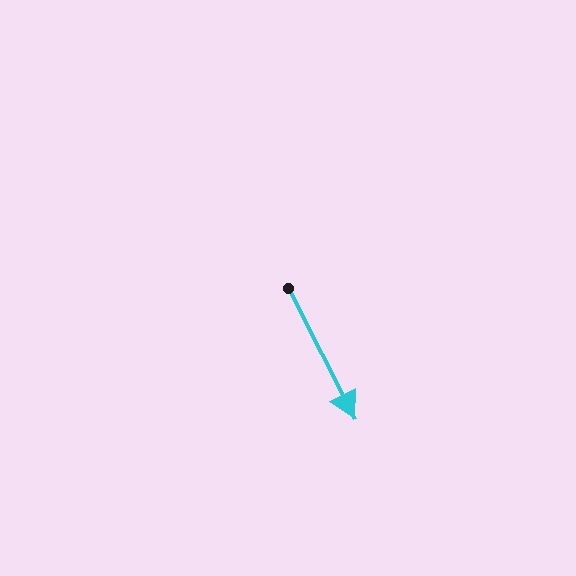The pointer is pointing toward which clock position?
Roughly 5 o'clock.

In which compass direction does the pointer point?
Southeast.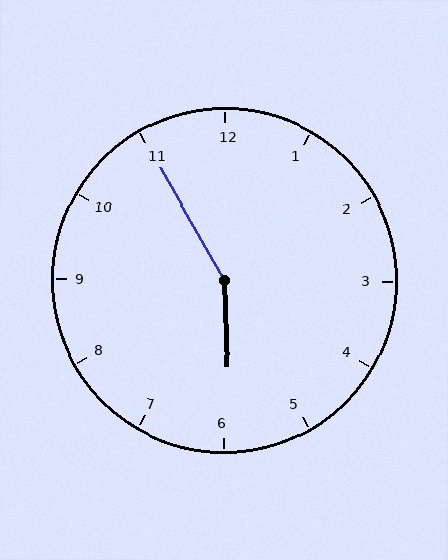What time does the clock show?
5:55.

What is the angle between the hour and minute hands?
Approximately 152 degrees.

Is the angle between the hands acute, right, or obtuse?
It is obtuse.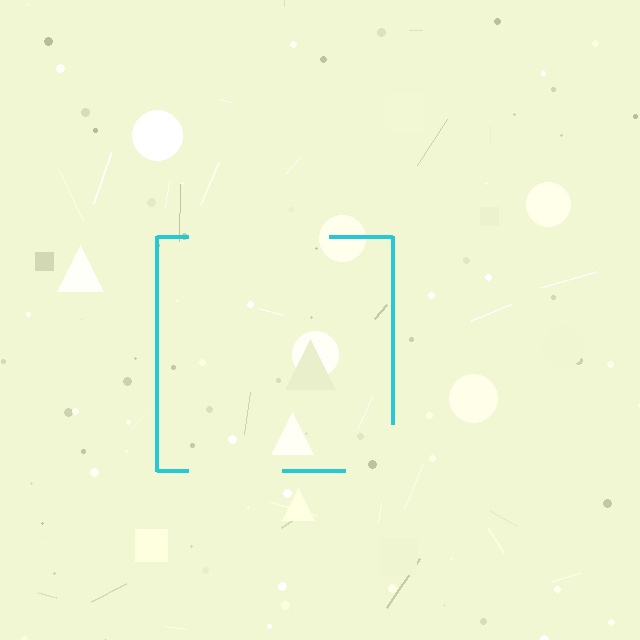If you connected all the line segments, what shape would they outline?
They would outline a square.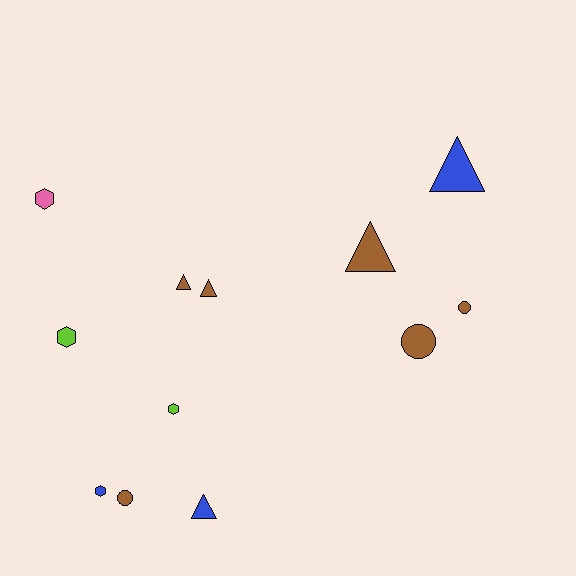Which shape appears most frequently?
Triangle, with 5 objects.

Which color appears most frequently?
Brown, with 6 objects.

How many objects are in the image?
There are 12 objects.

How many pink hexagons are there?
There is 1 pink hexagon.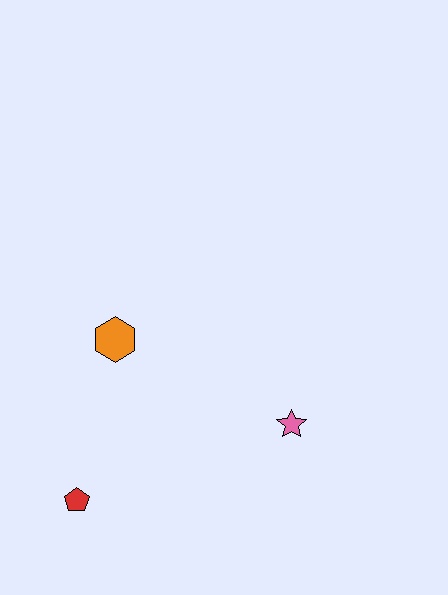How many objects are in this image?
There are 3 objects.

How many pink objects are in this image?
There is 1 pink object.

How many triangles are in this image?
There are no triangles.